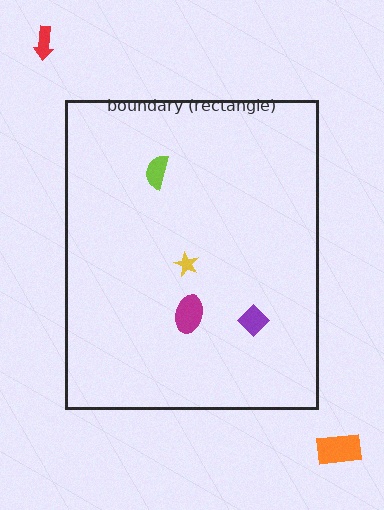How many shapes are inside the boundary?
4 inside, 2 outside.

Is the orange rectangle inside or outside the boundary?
Outside.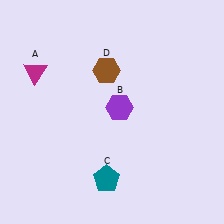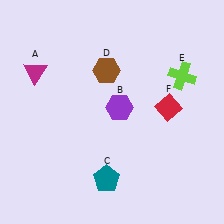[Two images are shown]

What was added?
A lime cross (E), a red diamond (F) were added in Image 2.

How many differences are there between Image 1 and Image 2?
There are 2 differences between the two images.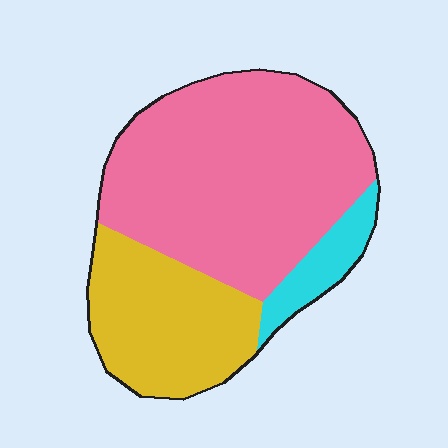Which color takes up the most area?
Pink, at roughly 60%.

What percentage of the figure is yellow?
Yellow takes up between a quarter and a half of the figure.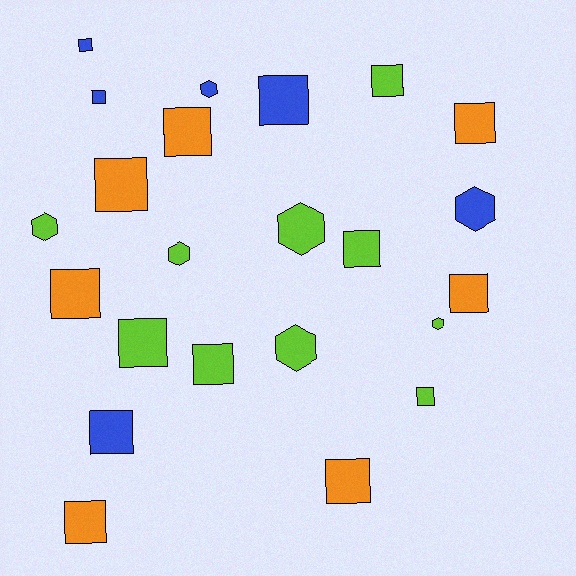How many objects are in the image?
There are 23 objects.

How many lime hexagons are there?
There are 5 lime hexagons.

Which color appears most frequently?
Lime, with 10 objects.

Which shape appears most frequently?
Square, with 16 objects.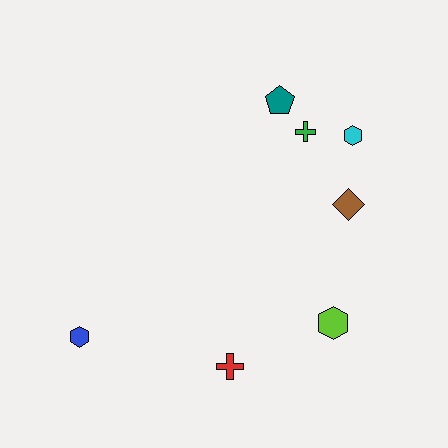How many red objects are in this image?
There is 1 red object.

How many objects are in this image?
There are 7 objects.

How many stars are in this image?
There are no stars.